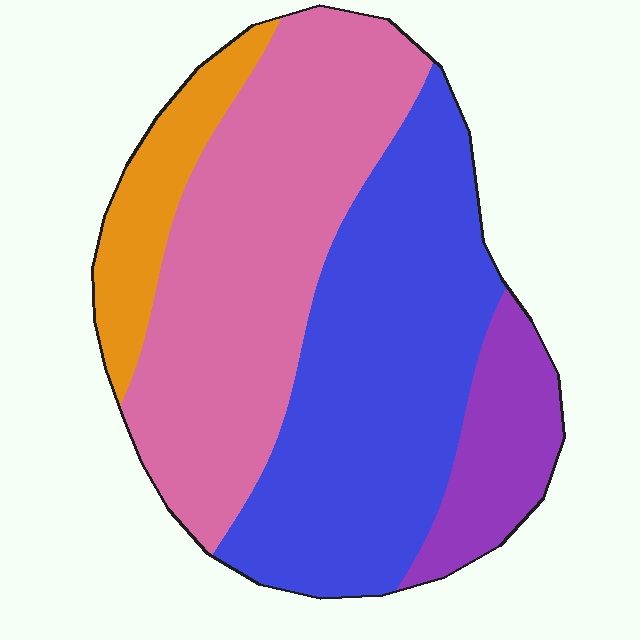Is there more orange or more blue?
Blue.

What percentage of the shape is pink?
Pink covers 39% of the shape.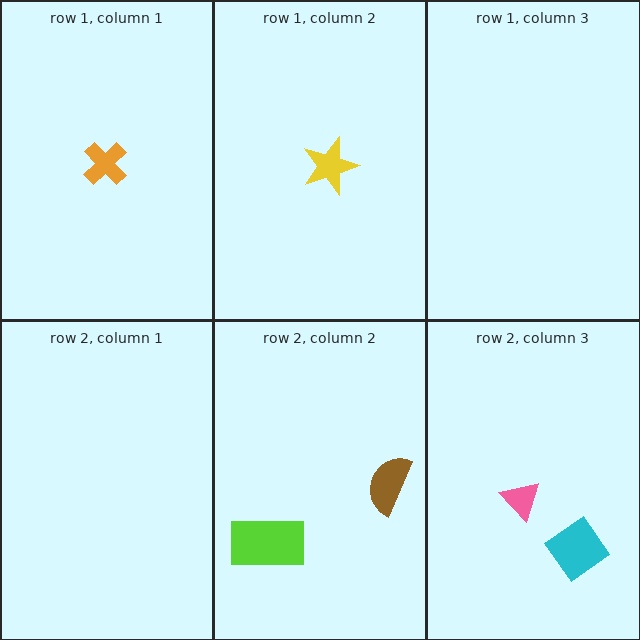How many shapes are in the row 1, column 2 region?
1.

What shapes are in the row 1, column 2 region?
The yellow star.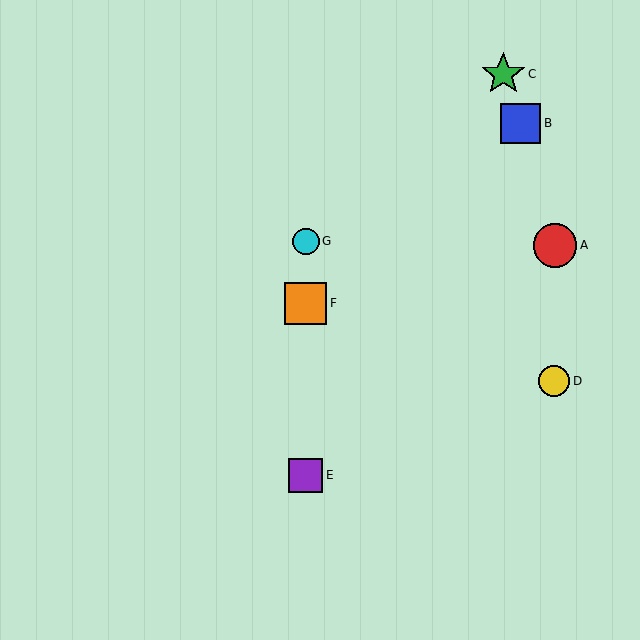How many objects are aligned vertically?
3 objects (E, F, G) are aligned vertically.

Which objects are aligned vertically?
Objects E, F, G are aligned vertically.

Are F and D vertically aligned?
No, F is at x≈306 and D is at x≈554.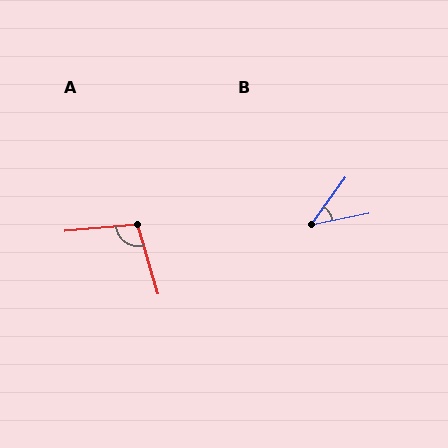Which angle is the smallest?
B, at approximately 43 degrees.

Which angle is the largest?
A, at approximately 102 degrees.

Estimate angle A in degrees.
Approximately 102 degrees.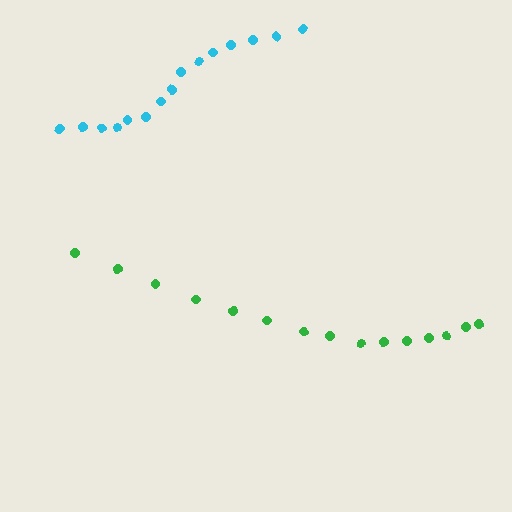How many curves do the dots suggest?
There are 2 distinct paths.